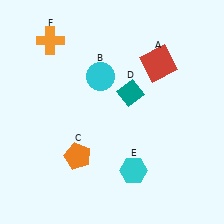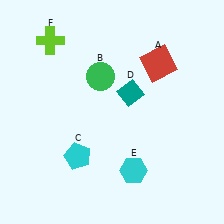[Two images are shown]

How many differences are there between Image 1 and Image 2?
There are 3 differences between the two images.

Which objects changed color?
B changed from cyan to green. C changed from orange to cyan. F changed from orange to lime.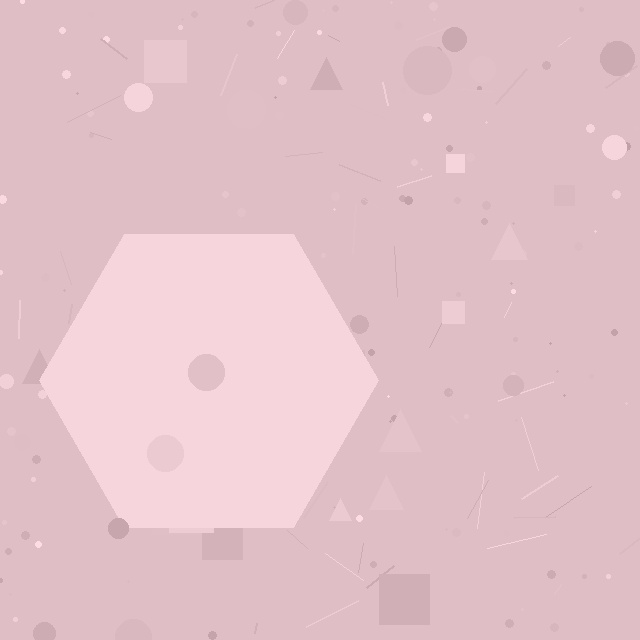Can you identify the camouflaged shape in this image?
The camouflaged shape is a hexagon.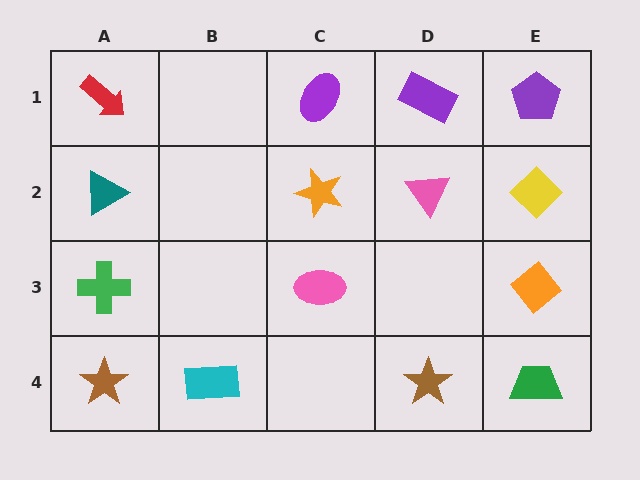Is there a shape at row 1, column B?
No, that cell is empty.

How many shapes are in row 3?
3 shapes.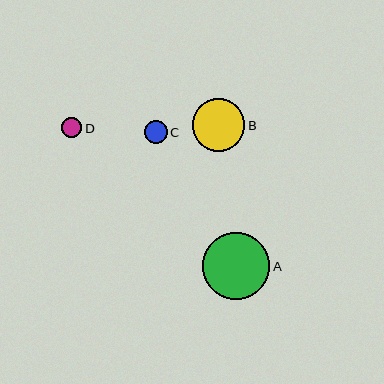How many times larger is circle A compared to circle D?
Circle A is approximately 3.4 times the size of circle D.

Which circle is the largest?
Circle A is the largest with a size of approximately 67 pixels.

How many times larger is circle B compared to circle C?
Circle B is approximately 2.3 times the size of circle C.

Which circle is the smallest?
Circle D is the smallest with a size of approximately 20 pixels.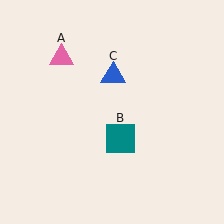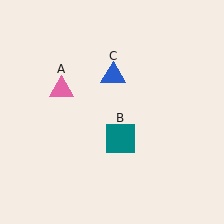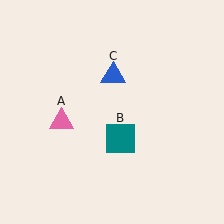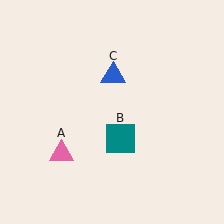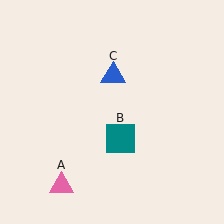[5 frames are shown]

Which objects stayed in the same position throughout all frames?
Teal square (object B) and blue triangle (object C) remained stationary.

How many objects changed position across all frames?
1 object changed position: pink triangle (object A).